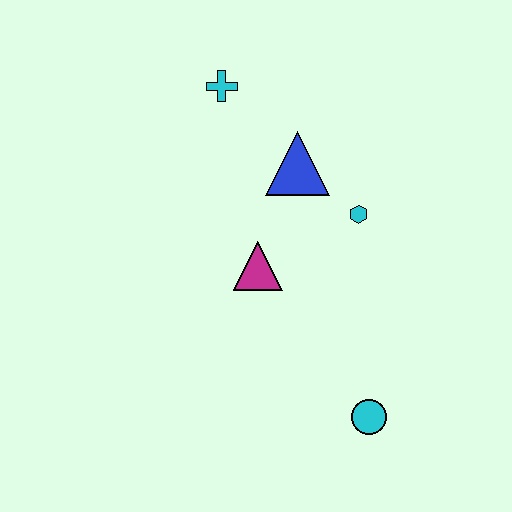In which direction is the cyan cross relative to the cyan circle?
The cyan cross is above the cyan circle.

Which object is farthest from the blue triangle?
The cyan circle is farthest from the blue triangle.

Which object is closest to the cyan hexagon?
The blue triangle is closest to the cyan hexagon.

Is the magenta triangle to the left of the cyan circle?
Yes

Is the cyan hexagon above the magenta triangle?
Yes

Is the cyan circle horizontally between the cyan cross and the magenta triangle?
No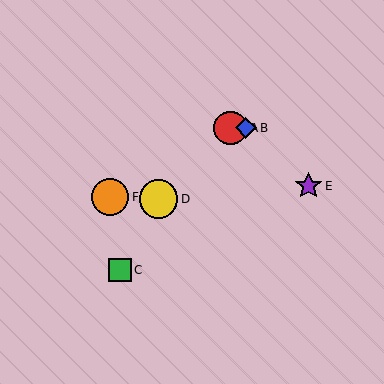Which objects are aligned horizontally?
Objects A, B are aligned horizontally.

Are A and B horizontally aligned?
Yes, both are at y≈128.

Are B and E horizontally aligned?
No, B is at y≈128 and E is at y≈186.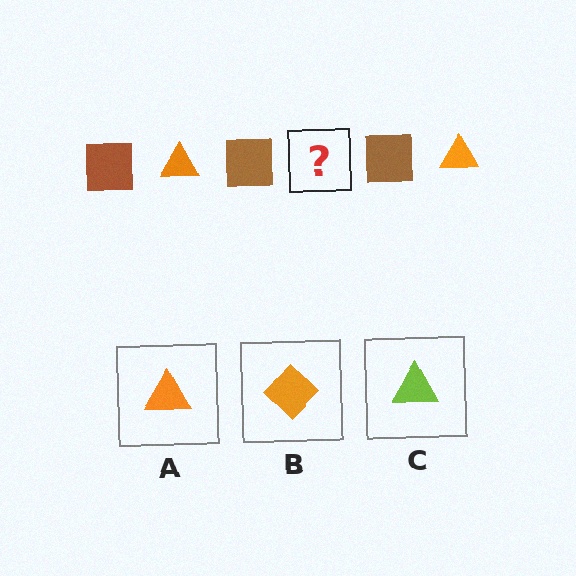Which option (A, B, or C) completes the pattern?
A.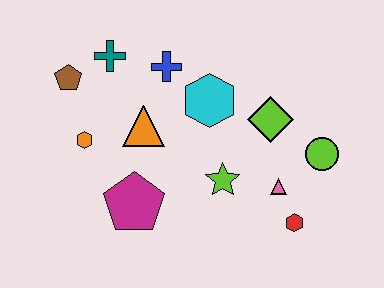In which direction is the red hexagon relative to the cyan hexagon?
The red hexagon is below the cyan hexagon.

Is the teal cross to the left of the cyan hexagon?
Yes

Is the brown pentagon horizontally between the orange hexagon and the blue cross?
No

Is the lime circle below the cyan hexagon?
Yes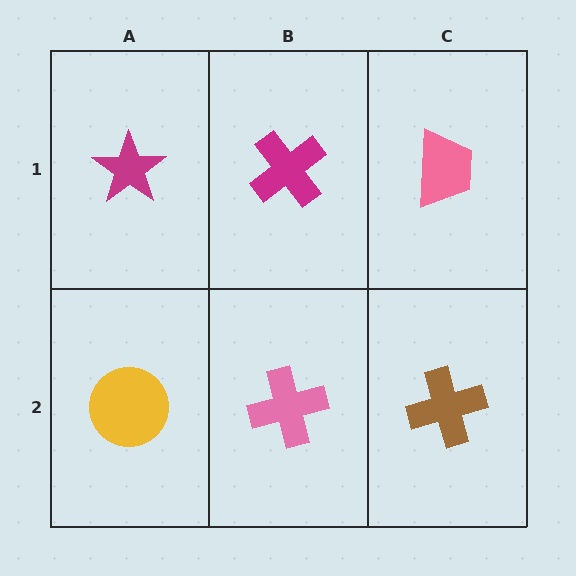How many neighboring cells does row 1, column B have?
3.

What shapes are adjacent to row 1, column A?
A yellow circle (row 2, column A), a magenta cross (row 1, column B).